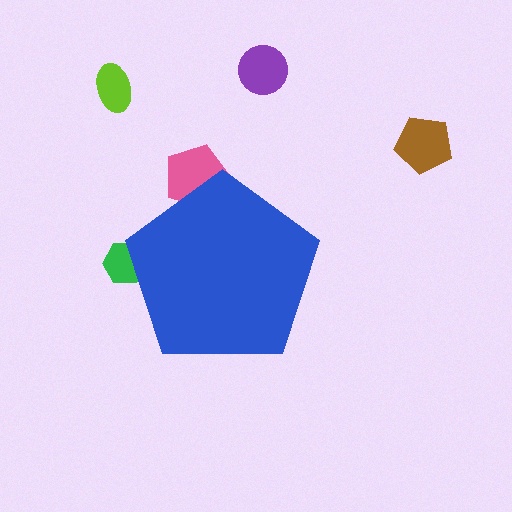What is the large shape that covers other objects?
A blue pentagon.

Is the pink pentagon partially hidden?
Yes, the pink pentagon is partially hidden behind the blue pentagon.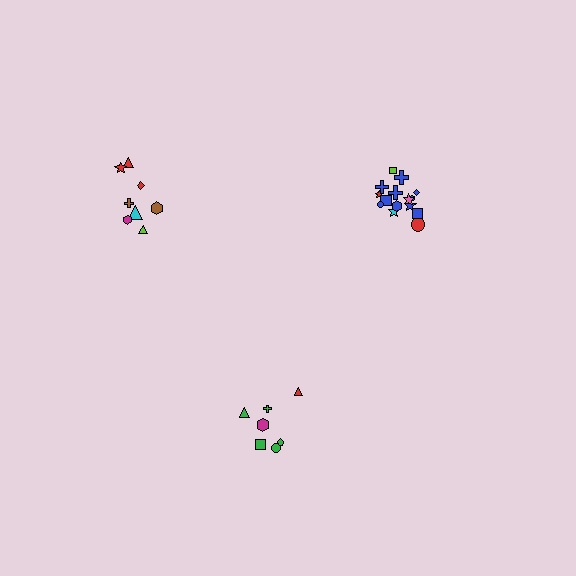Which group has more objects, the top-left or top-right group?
The top-right group.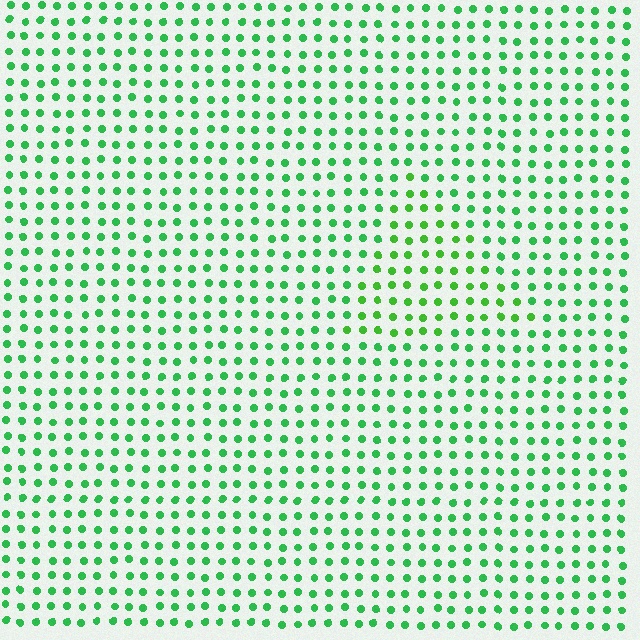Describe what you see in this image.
The image is filled with small green elements in a uniform arrangement. A triangle-shaped region is visible where the elements are tinted to a slightly different hue, forming a subtle color boundary.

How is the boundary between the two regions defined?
The boundary is defined purely by a slight shift in hue (about 20 degrees). Spacing, size, and orientation are identical on both sides.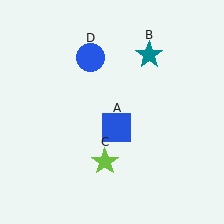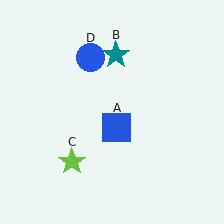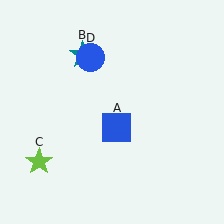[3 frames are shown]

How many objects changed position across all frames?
2 objects changed position: teal star (object B), lime star (object C).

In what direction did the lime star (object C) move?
The lime star (object C) moved left.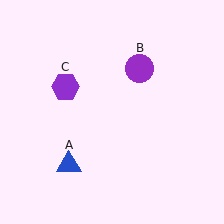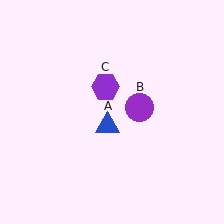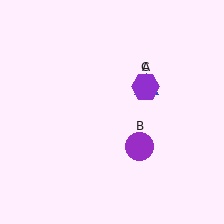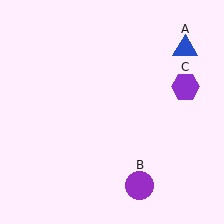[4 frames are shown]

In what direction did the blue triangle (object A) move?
The blue triangle (object A) moved up and to the right.